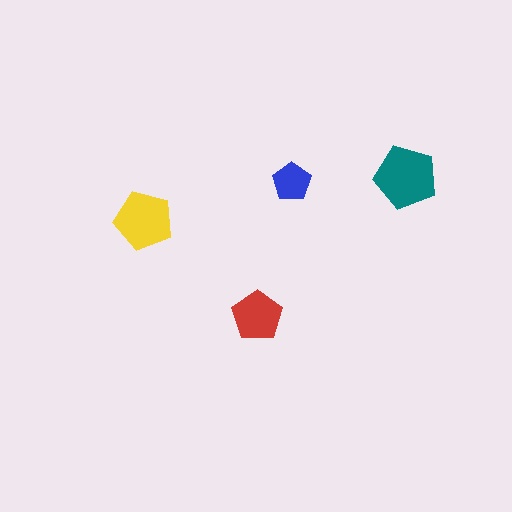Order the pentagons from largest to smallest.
the teal one, the yellow one, the red one, the blue one.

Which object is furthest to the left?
The yellow pentagon is leftmost.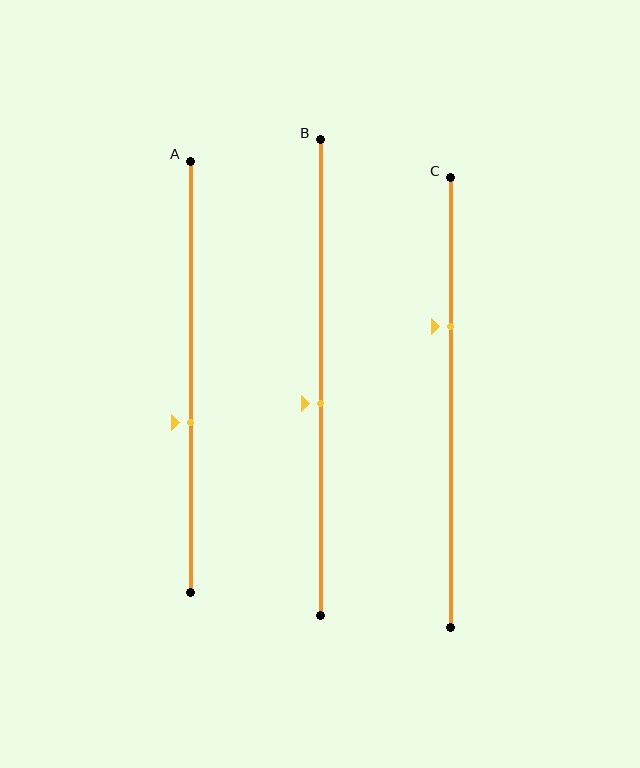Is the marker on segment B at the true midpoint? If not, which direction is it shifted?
No, the marker on segment B is shifted downward by about 6% of the segment length.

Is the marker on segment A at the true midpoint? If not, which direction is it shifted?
No, the marker on segment A is shifted downward by about 11% of the segment length.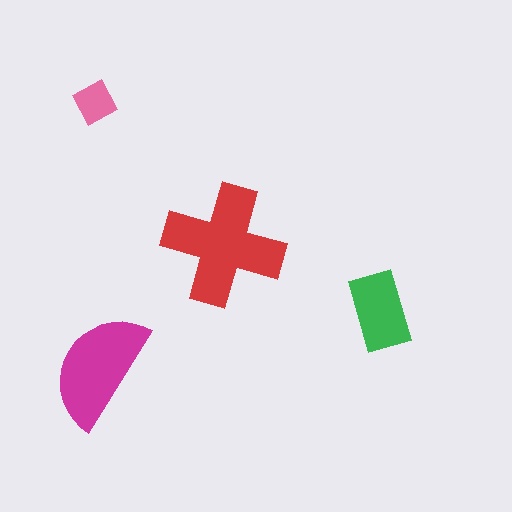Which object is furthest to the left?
The pink diamond is leftmost.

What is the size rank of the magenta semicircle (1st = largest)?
2nd.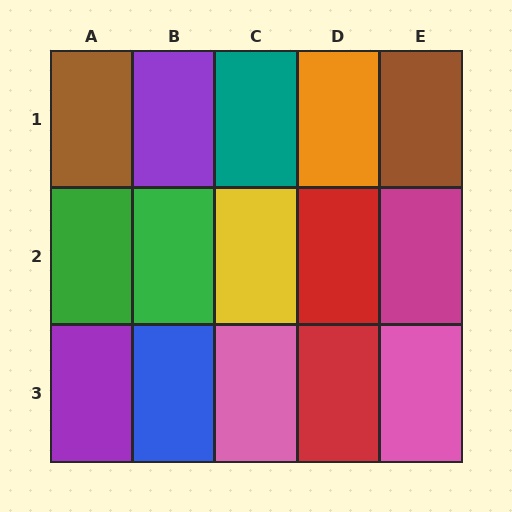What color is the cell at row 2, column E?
Magenta.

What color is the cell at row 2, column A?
Green.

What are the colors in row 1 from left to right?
Brown, purple, teal, orange, brown.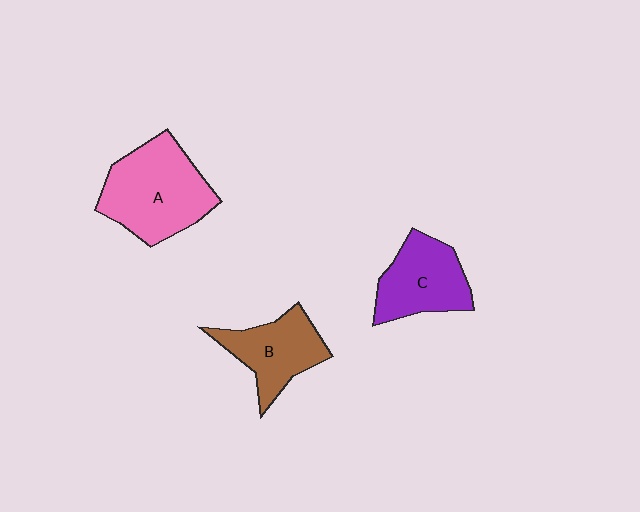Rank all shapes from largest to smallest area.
From largest to smallest: A (pink), C (purple), B (brown).